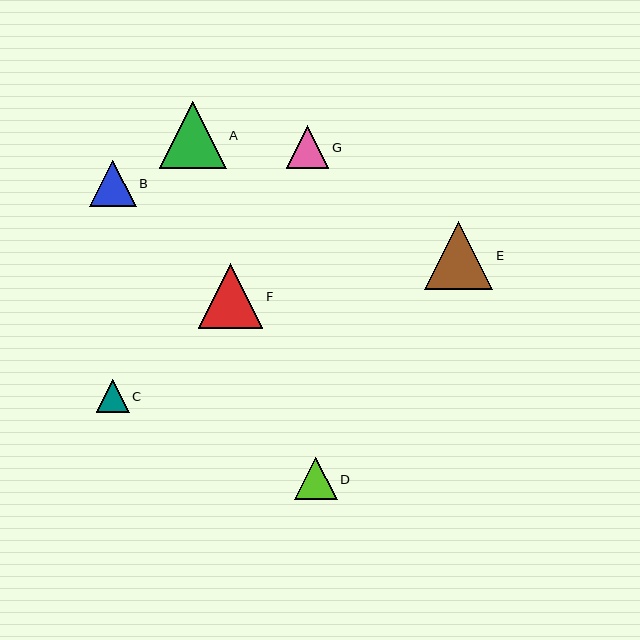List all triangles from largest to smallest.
From largest to smallest: E, A, F, B, G, D, C.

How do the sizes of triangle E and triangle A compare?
Triangle E and triangle A are approximately the same size.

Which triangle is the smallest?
Triangle C is the smallest with a size of approximately 33 pixels.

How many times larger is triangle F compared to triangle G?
Triangle F is approximately 1.5 times the size of triangle G.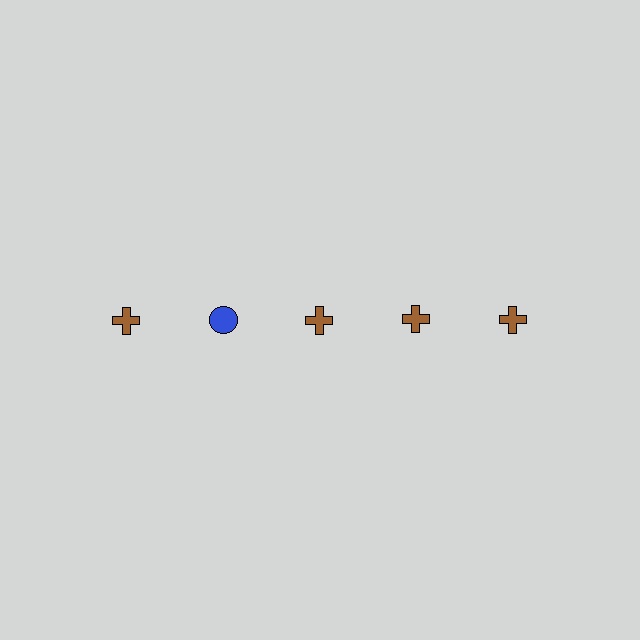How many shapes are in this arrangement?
There are 5 shapes arranged in a grid pattern.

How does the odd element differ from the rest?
It differs in both color (blue instead of brown) and shape (circle instead of cross).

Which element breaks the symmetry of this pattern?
The blue circle in the top row, second from left column breaks the symmetry. All other shapes are brown crosses.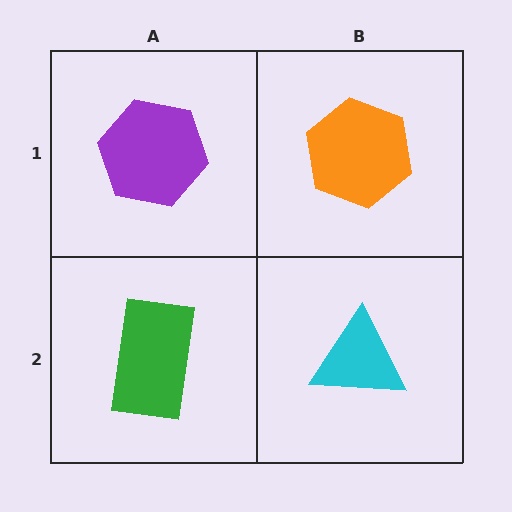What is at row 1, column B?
An orange hexagon.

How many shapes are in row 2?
2 shapes.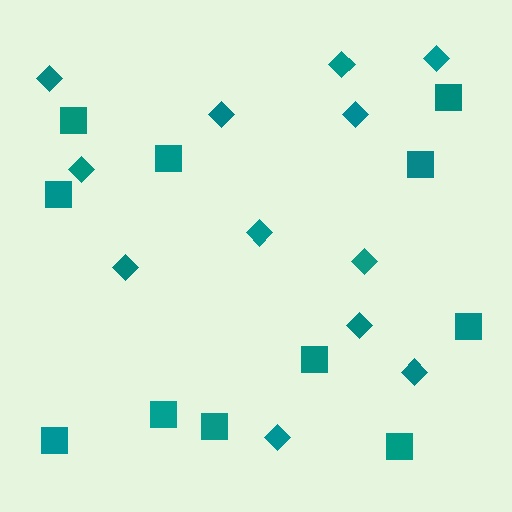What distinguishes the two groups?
There are 2 groups: one group of squares (11) and one group of diamonds (12).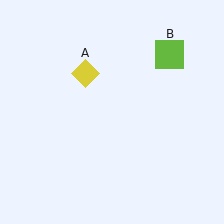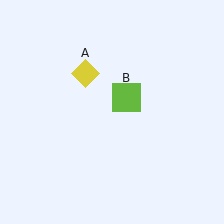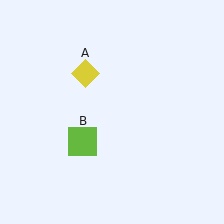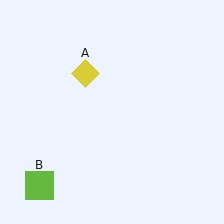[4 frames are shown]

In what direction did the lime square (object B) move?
The lime square (object B) moved down and to the left.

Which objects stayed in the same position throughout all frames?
Yellow diamond (object A) remained stationary.